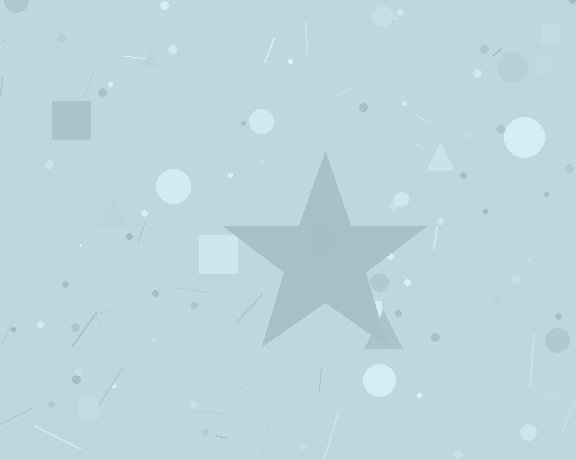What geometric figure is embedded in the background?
A star is embedded in the background.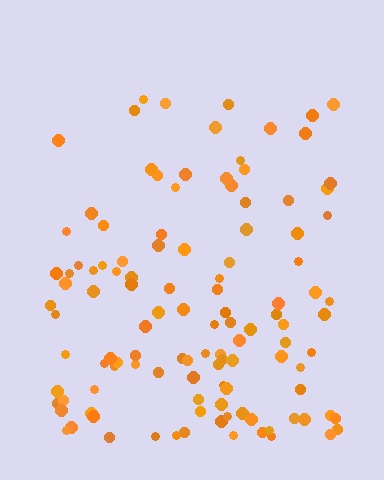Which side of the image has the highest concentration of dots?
The bottom.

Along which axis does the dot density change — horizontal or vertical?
Vertical.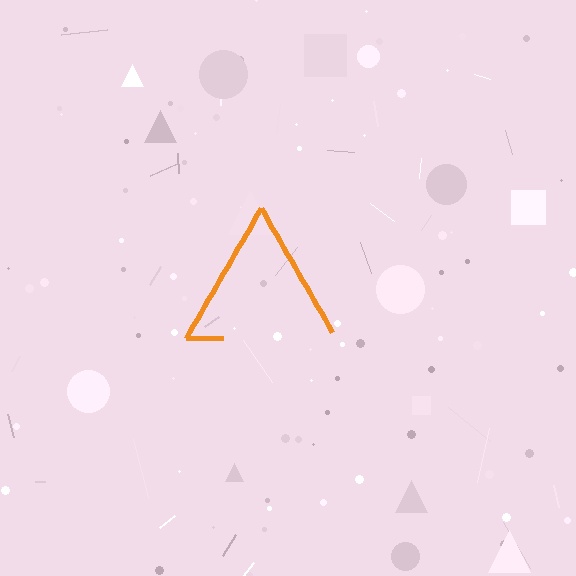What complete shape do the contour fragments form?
The contour fragments form a triangle.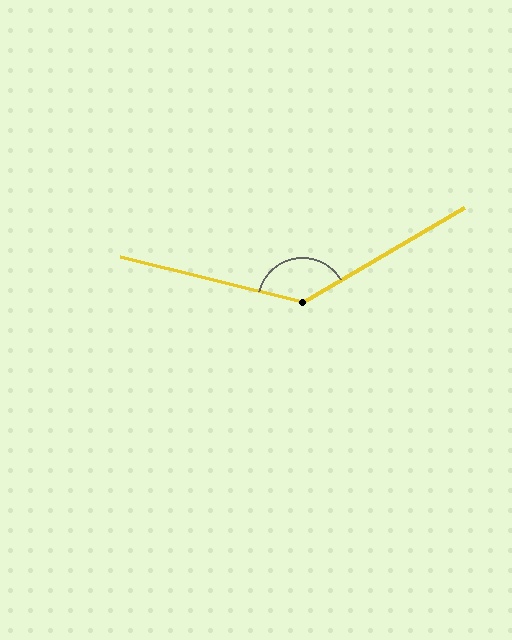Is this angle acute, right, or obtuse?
It is obtuse.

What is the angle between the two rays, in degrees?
Approximately 135 degrees.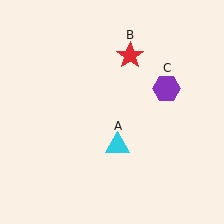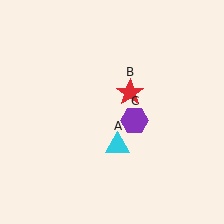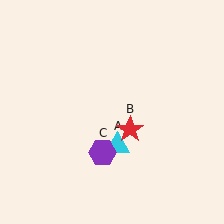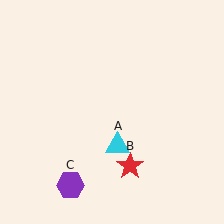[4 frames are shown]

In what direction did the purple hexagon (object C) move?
The purple hexagon (object C) moved down and to the left.